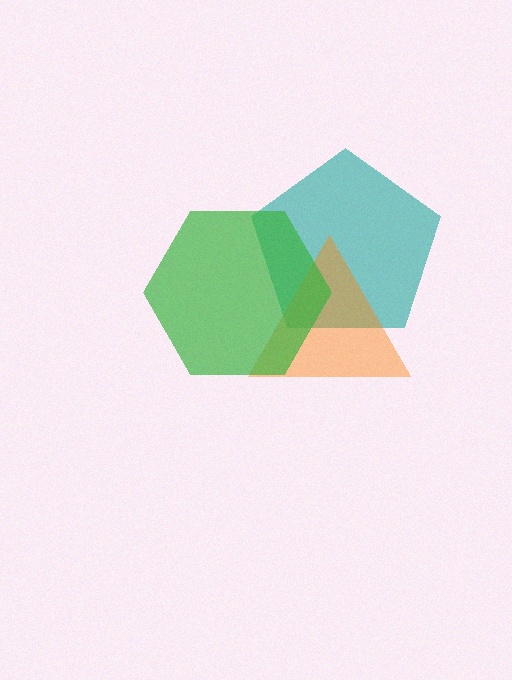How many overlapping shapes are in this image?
There are 3 overlapping shapes in the image.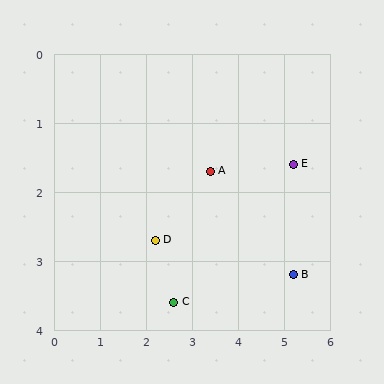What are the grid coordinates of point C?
Point C is at approximately (2.6, 3.6).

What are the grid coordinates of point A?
Point A is at approximately (3.4, 1.7).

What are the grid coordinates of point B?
Point B is at approximately (5.2, 3.2).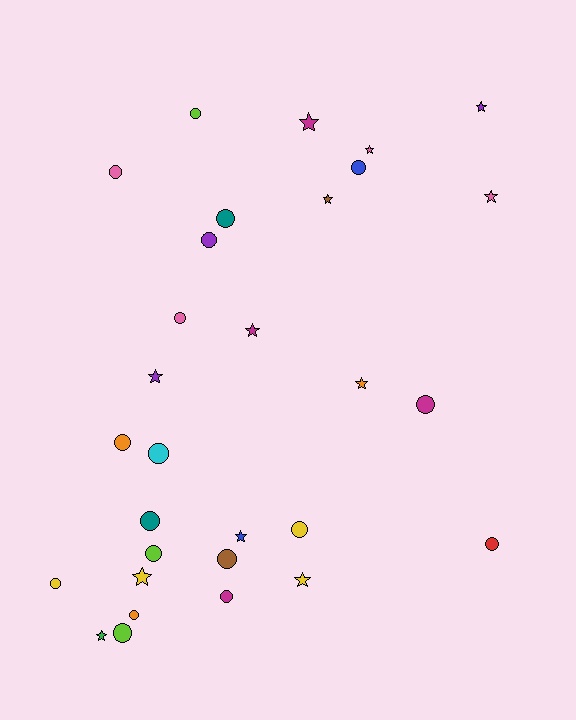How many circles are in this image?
There are 18 circles.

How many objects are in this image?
There are 30 objects.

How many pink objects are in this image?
There are 4 pink objects.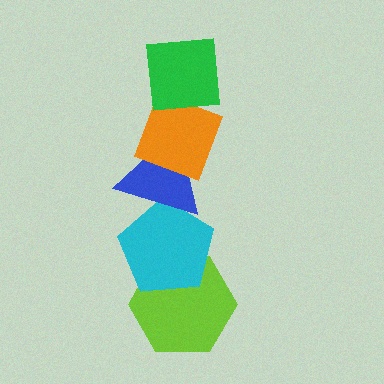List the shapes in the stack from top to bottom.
From top to bottom: the green square, the orange diamond, the blue triangle, the cyan pentagon, the lime hexagon.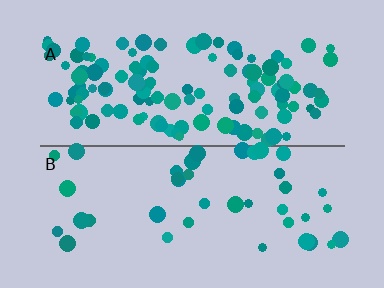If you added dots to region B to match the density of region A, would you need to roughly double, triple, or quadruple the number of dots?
Approximately triple.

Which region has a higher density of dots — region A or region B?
A (the top).